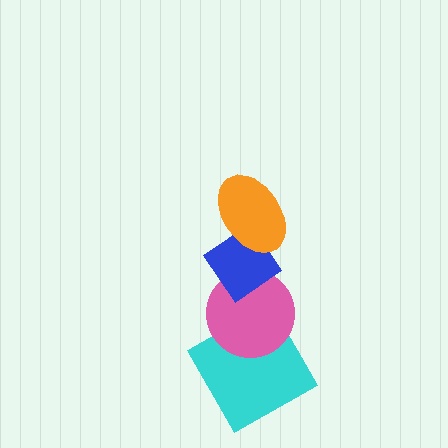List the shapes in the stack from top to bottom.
From top to bottom: the orange ellipse, the blue diamond, the pink circle, the cyan square.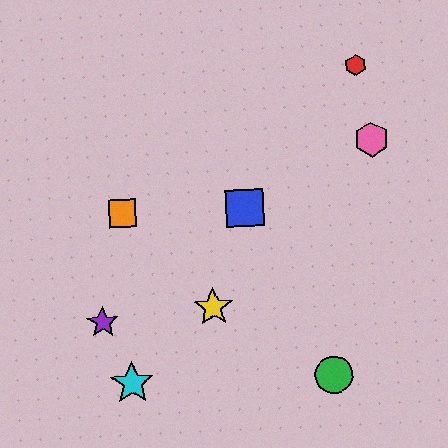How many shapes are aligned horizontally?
2 shapes (the blue square, the orange square) are aligned horizontally.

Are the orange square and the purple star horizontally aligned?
No, the orange square is at y≈214 and the purple star is at y≈322.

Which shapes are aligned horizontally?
The blue square, the orange square are aligned horizontally.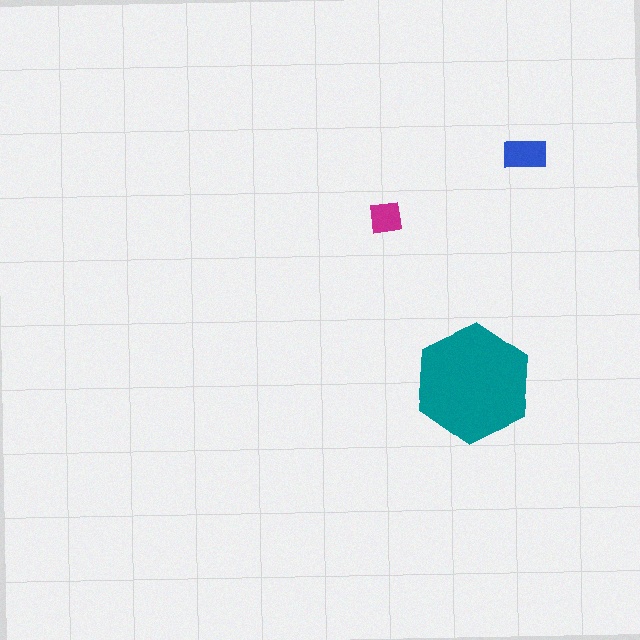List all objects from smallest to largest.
The magenta square, the blue rectangle, the teal hexagon.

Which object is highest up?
The blue rectangle is topmost.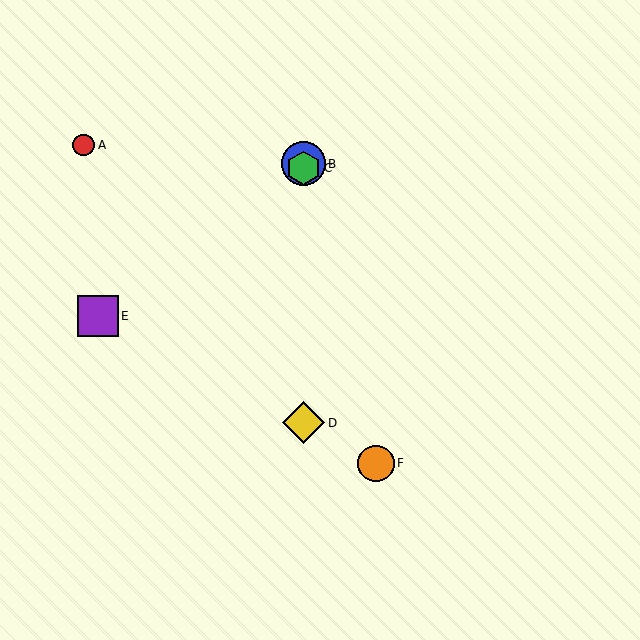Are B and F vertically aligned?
No, B is at x≈304 and F is at x≈376.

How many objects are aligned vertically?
3 objects (B, C, D) are aligned vertically.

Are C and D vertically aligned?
Yes, both are at x≈304.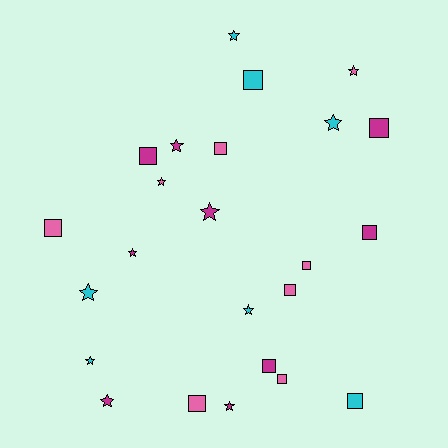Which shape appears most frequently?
Square, with 12 objects.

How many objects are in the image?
There are 24 objects.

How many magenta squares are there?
There are 4 magenta squares.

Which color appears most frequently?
Magenta, with 9 objects.